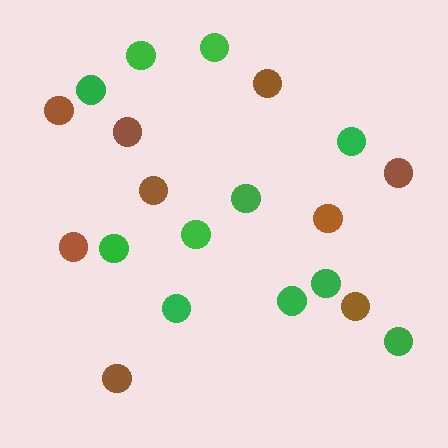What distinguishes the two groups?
There are 2 groups: one group of green circles (11) and one group of brown circles (9).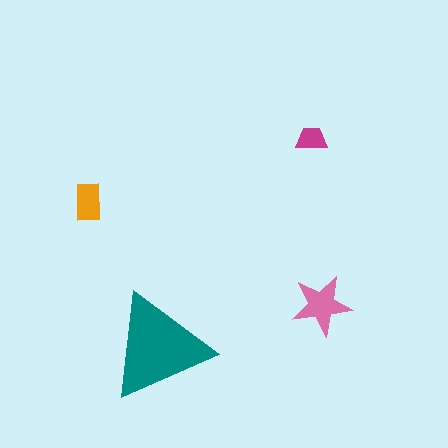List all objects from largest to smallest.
The teal triangle, the pink star, the orange rectangle, the magenta trapezoid.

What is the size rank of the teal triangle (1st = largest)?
1st.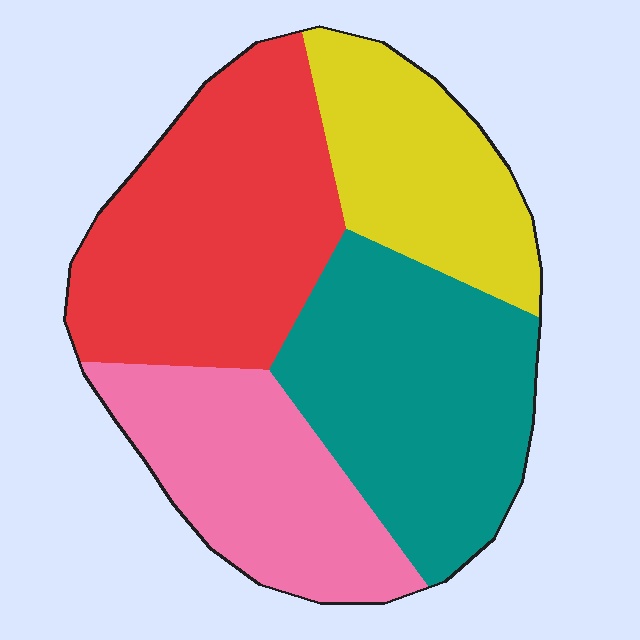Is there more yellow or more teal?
Teal.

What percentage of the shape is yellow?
Yellow covers 19% of the shape.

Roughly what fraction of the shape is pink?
Pink takes up about one fifth (1/5) of the shape.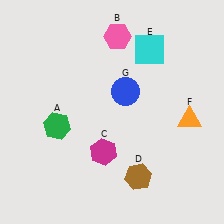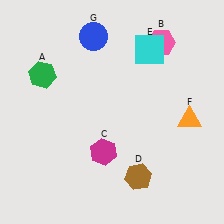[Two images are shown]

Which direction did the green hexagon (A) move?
The green hexagon (A) moved up.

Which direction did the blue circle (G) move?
The blue circle (G) moved up.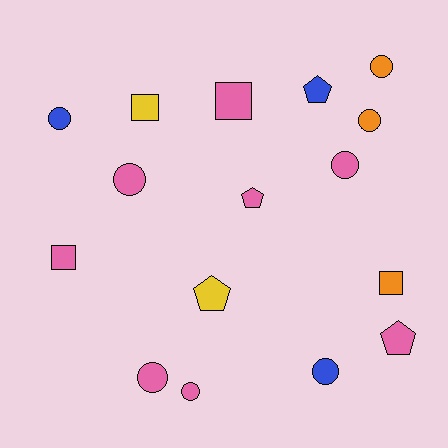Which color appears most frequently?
Pink, with 8 objects.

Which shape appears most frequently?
Circle, with 8 objects.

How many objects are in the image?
There are 16 objects.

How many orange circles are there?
There are 2 orange circles.